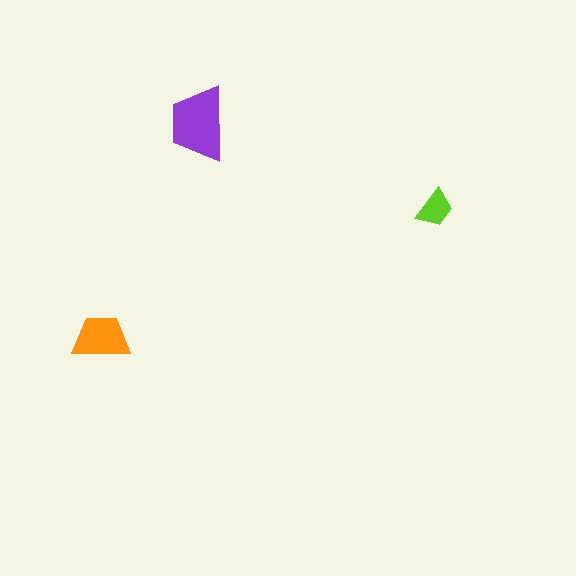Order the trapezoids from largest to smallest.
the purple one, the orange one, the lime one.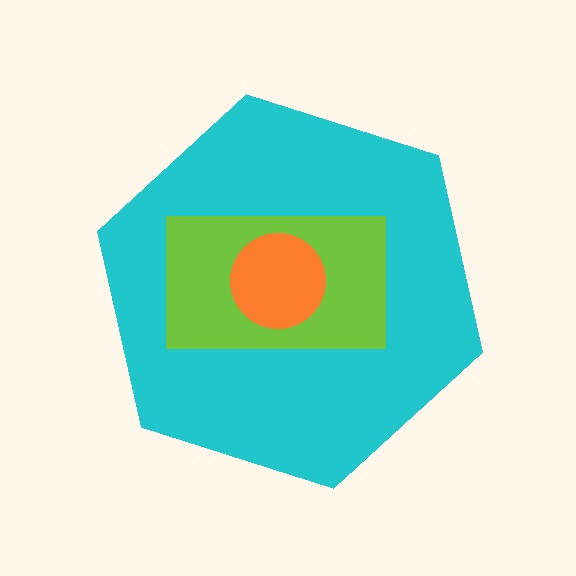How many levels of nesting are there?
3.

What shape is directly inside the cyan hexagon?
The lime rectangle.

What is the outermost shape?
The cyan hexagon.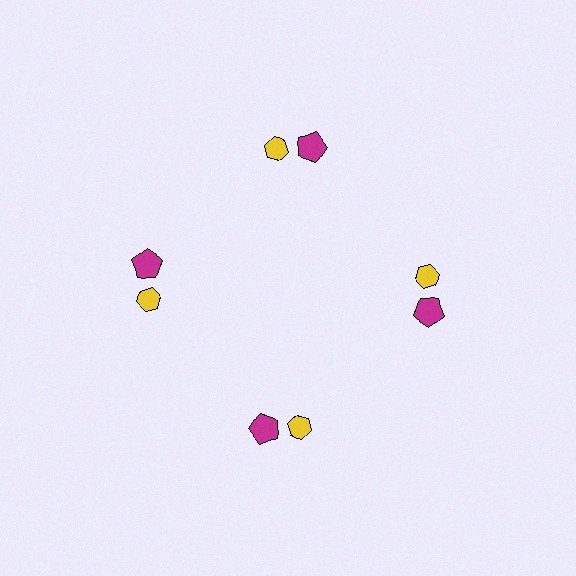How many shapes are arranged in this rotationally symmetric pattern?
There are 8 shapes, arranged in 4 groups of 2.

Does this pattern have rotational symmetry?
Yes, this pattern has 4-fold rotational symmetry. It looks the same after rotating 90 degrees around the center.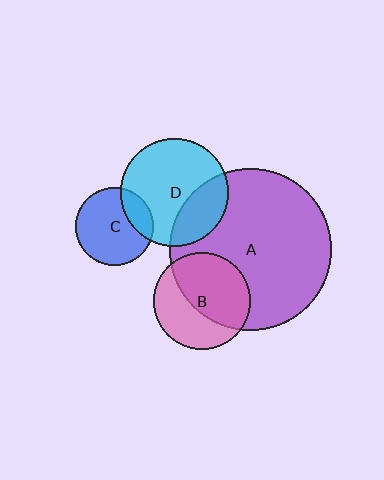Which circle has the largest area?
Circle A (purple).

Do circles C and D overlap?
Yes.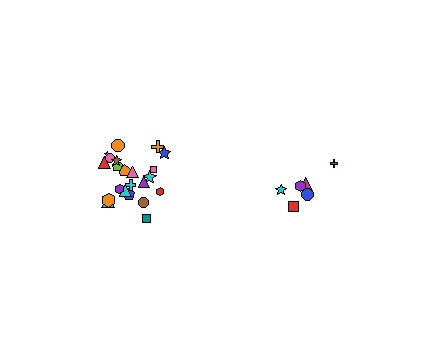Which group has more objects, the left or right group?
The left group.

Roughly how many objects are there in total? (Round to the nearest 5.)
Roughly 30 objects in total.